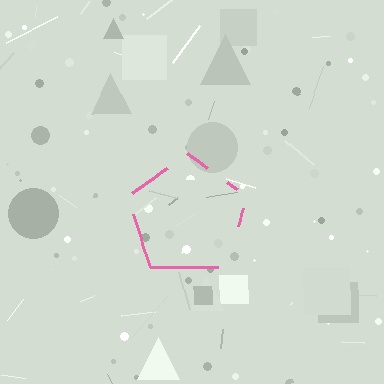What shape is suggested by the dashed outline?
The dashed outline suggests a pentagon.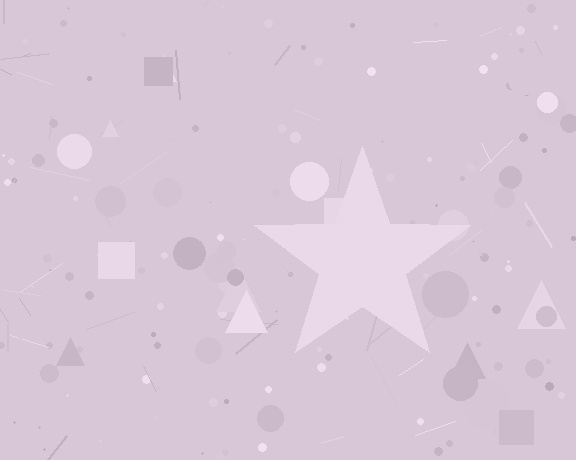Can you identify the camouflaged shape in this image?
The camouflaged shape is a star.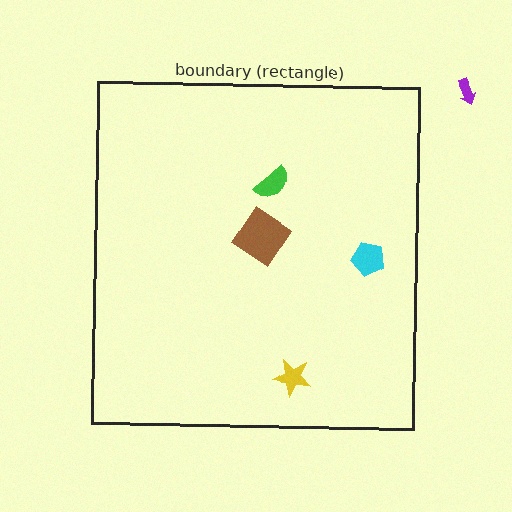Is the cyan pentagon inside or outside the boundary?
Inside.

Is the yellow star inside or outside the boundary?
Inside.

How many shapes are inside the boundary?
4 inside, 1 outside.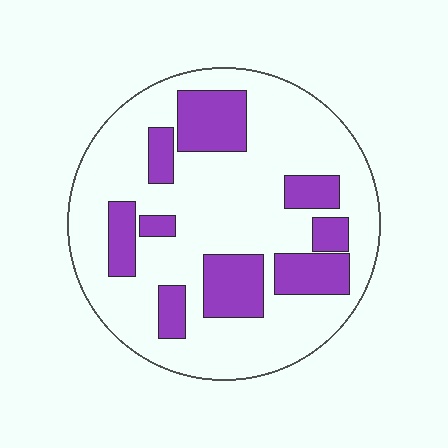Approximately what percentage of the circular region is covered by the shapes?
Approximately 25%.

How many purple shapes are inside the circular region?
9.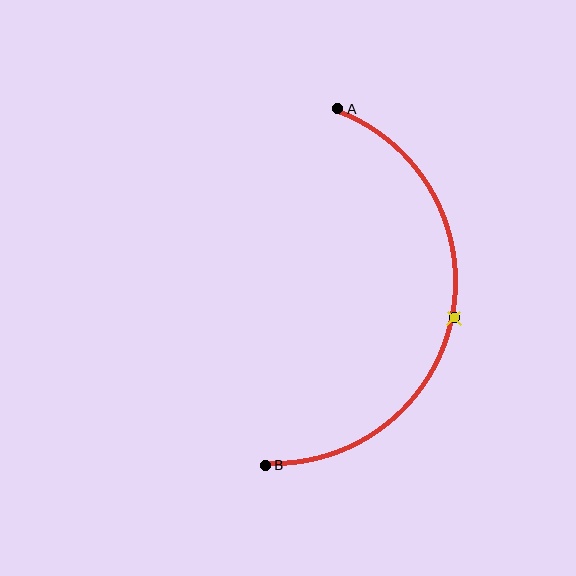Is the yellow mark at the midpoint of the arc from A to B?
Yes. The yellow mark lies on the arc at equal arc-length from both A and B — it is the arc midpoint.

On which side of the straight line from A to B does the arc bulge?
The arc bulges to the right of the straight line connecting A and B.